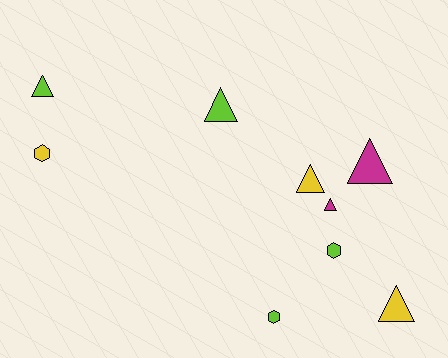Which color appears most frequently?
Lime, with 4 objects.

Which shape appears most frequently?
Triangle, with 6 objects.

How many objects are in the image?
There are 9 objects.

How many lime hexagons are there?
There are 2 lime hexagons.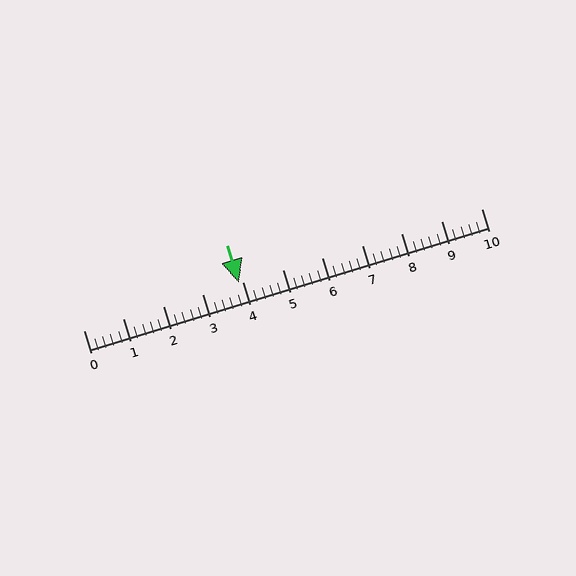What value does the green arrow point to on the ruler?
The green arrow points to approximately 3.9.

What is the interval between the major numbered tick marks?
The major tick marks are spaced 1 units apart.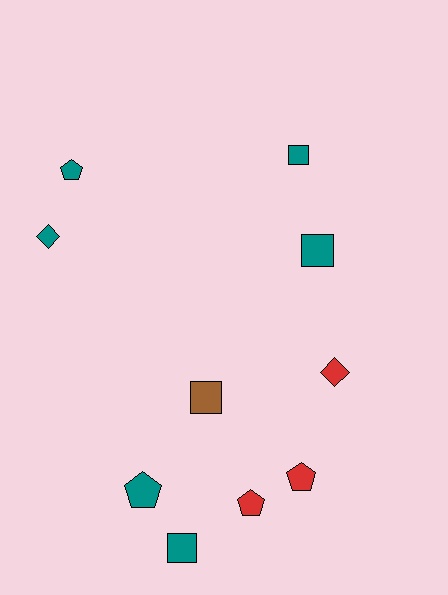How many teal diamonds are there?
There is 1 teal diamond.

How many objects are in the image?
There are 10 objects.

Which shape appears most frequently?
Pentagon, with 4 objects.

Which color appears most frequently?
Teal, with 6 objects.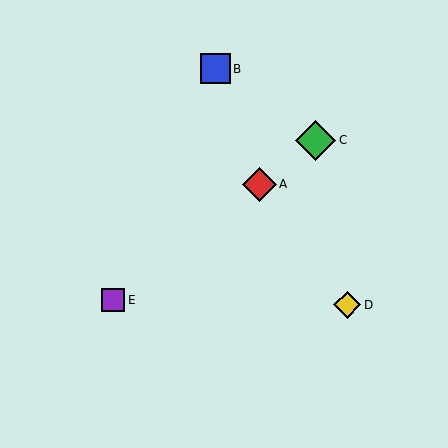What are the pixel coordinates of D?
Object D is at (347, 305).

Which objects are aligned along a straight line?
Objects A, C, E are aligned along a straight line.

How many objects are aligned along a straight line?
3 objects (A, C, E) are aligned along a straight line.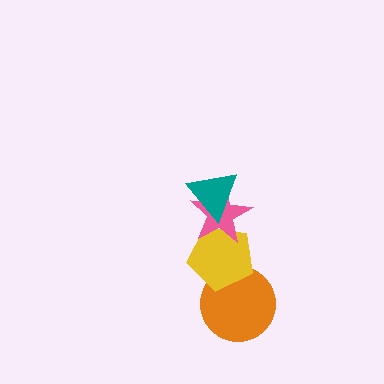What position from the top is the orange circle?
The orange circle is 4th from the top.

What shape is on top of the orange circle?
The yellow pentagon is on top of the orange circle.